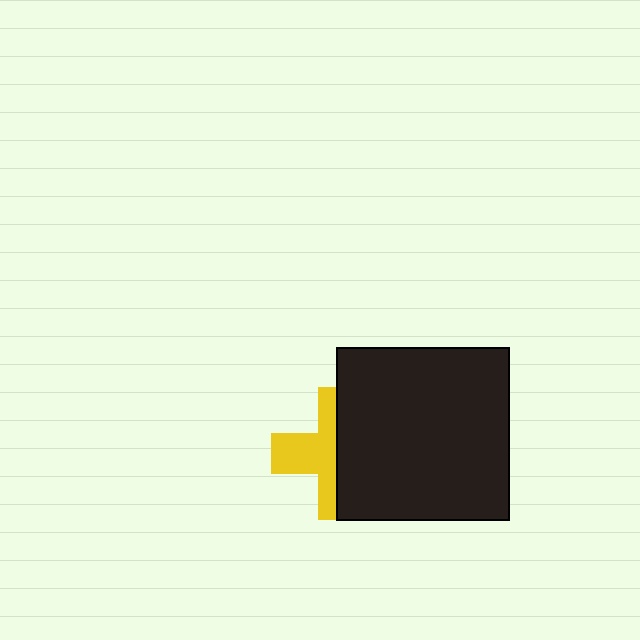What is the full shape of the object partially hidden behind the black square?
The partially hidden object is a yellow cross.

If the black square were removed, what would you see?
You would see the complete yellow cross.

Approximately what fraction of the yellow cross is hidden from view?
Roughly 53% of the yellow cross is hidden behind the black square.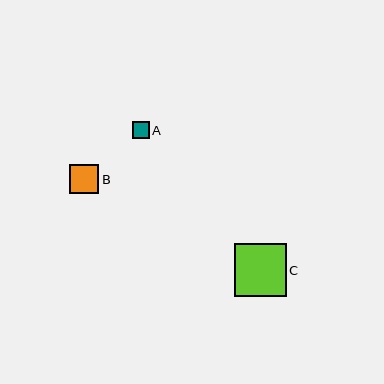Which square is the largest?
Square C is the largest with a size of approximately 52 pixels.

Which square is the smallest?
Square A is the smallest with a size of approximately 17 pixels.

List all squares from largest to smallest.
From largest to smallest: C, B, A.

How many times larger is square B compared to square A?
Square B is approximately 1.7 times the size of square A.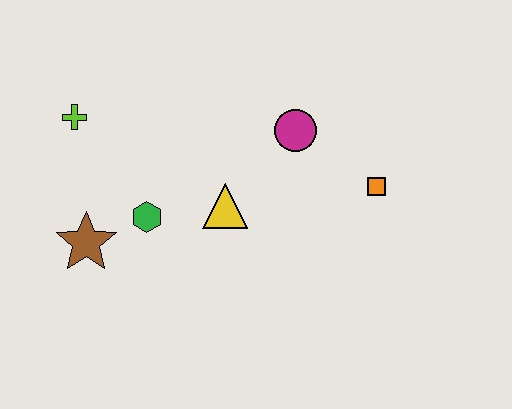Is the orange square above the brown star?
Yes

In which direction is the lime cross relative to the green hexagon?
The lime cross is above the green hexagon.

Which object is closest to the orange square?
The magenta circle is closest to the orange square.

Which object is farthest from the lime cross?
The orange square is farthest from the lime cross.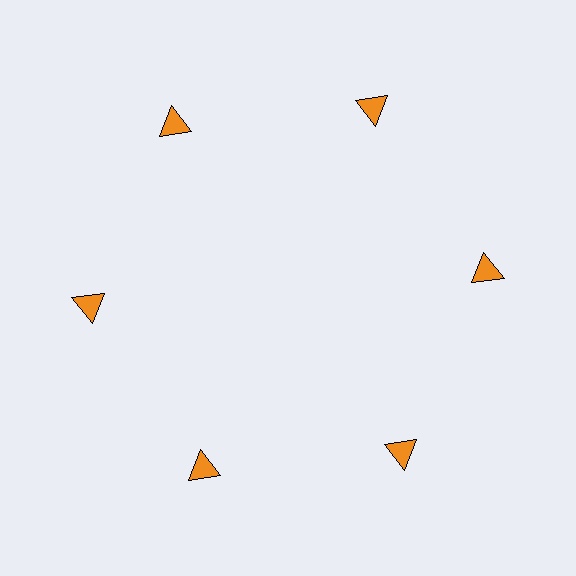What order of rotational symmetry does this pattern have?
This pattern has 6-fold rotational symmetry.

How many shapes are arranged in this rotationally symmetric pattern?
There are 6 shapes, arranged in 6 groups of 1.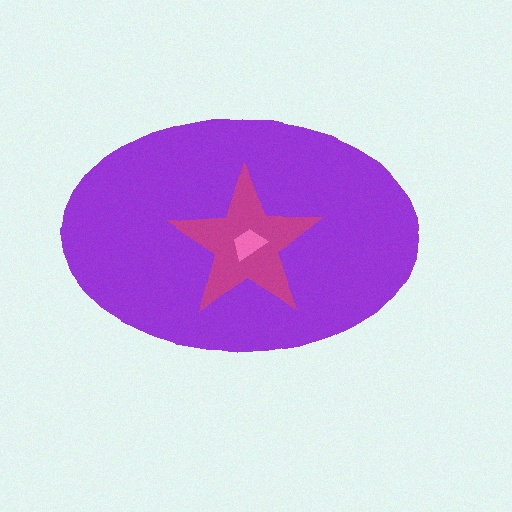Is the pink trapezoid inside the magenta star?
Yes.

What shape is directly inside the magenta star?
The pink trapezoid.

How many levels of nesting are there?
3.